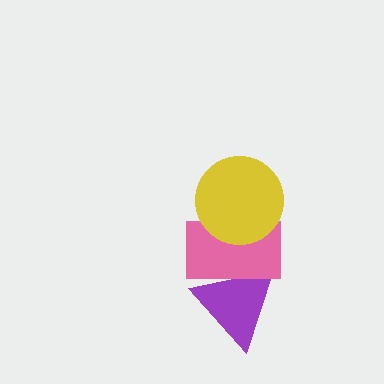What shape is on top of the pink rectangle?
The yellow circle is on top of the pink rectangle.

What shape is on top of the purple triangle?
The pink rectangle is on top of the purple triangle.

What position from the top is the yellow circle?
The yellow circle is 1st from the top.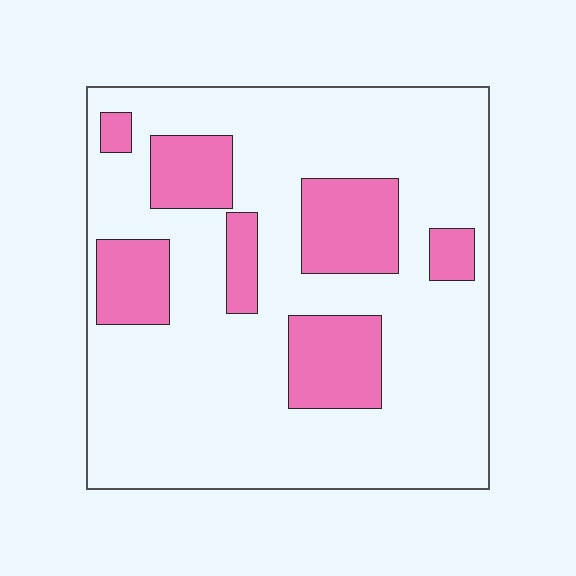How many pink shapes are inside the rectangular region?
7.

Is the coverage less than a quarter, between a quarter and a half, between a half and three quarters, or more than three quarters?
Less than a quarter.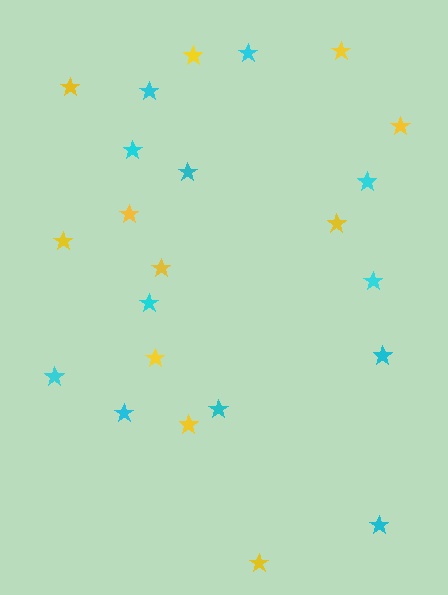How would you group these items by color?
There are 2 groups: one group of cyan stars (12) and one group of yellow stars (11).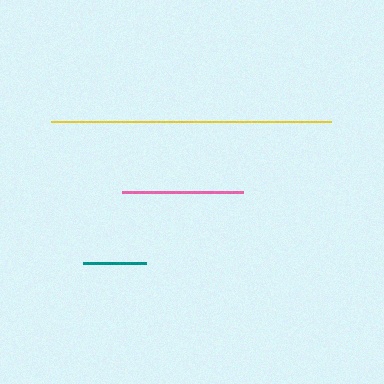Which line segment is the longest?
The yellow line is the longest at approximately 280 pixels.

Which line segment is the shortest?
The teal line is the shortest at approximately 62 pixels.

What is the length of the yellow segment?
The yellow segment is approximately 280 pixels long.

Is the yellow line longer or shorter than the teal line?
The yellow line is longer than the teal line.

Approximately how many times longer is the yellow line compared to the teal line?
The yellow line is approximately 4.5 times the length of the teal line.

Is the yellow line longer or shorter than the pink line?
The yellow line is longer than the pink line.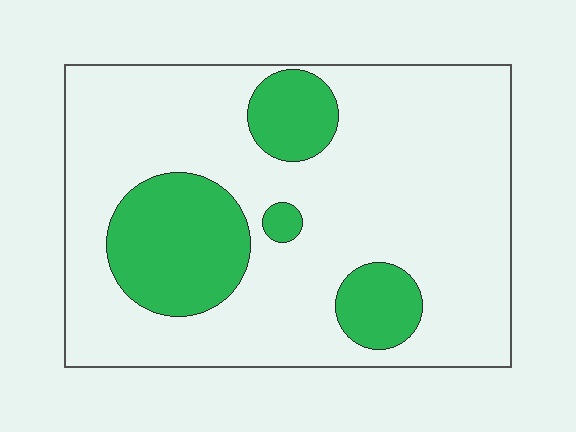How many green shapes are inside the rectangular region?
4.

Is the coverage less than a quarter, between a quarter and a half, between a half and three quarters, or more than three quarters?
Less than a quarter.